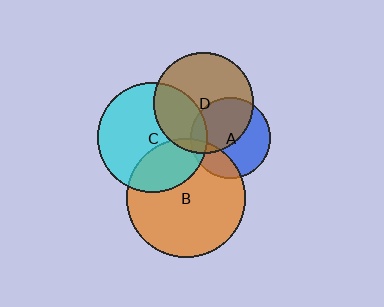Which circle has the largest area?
Circle B (orange).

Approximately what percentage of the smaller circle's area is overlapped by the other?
Approximately 35%.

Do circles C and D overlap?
Yes.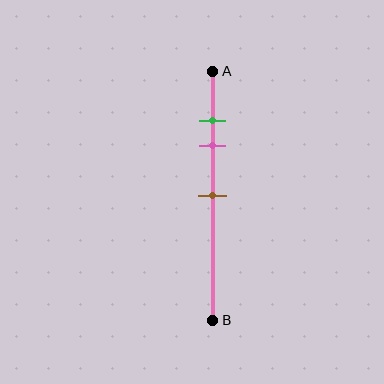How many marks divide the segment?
There are 3 marks dividing the segment.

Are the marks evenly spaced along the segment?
No, the marks are not evenly spaced.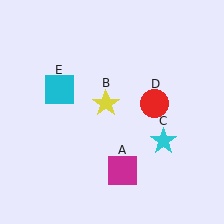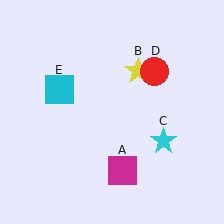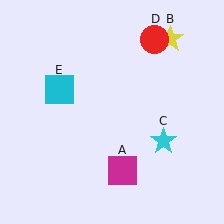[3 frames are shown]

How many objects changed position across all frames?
2 objects changed position: yellow star (object B), red circle (object D).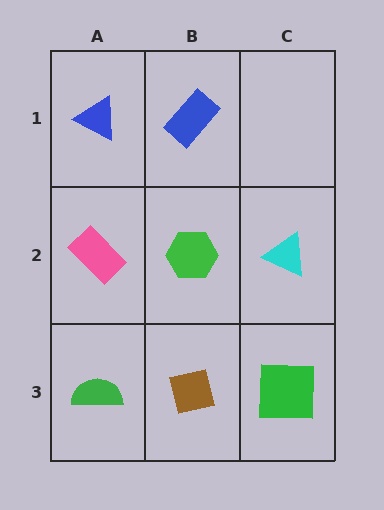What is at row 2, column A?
A pink rectangle.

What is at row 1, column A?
A blue triangle.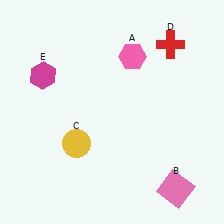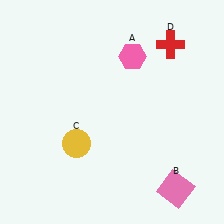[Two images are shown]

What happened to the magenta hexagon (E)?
The magenta hexagon (E) was removed in Image 2. It was in the top-left area of Image 1.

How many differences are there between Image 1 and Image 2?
There is 1 difference between the two images.